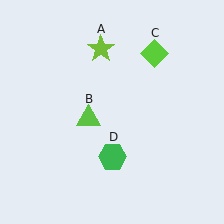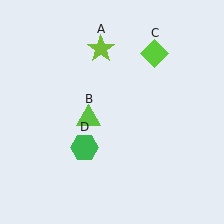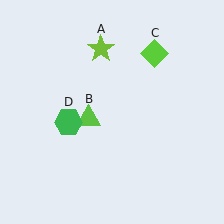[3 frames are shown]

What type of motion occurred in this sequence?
The green hexagon (object D) rotated clockwise around the center of the scene.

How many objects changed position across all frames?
1 object changed position: green hexagon (object D).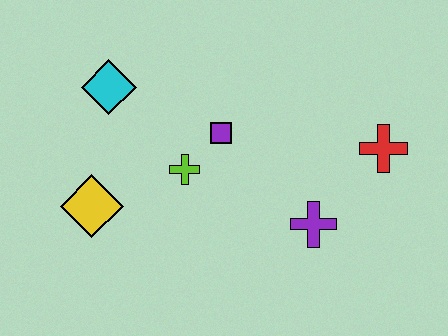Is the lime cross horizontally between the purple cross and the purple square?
No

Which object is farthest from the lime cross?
The red cross is farthest from the lime cross.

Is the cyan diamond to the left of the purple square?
Yes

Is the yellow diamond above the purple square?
No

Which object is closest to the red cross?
The purple cross is closest to the red cross.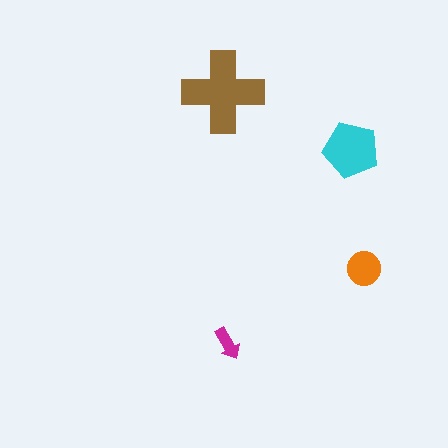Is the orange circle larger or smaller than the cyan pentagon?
Smaller.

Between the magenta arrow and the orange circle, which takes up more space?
The orange circle.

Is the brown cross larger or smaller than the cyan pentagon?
Larger.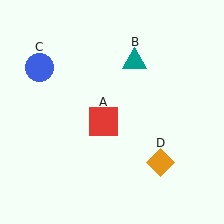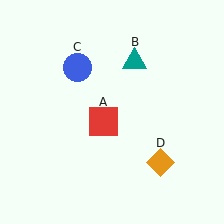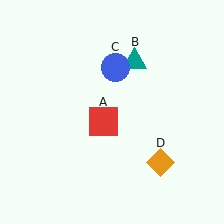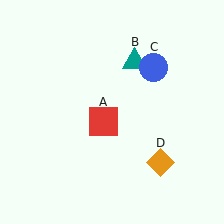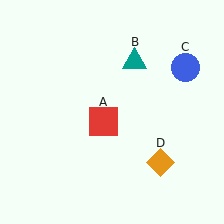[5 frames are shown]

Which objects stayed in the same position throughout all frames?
Red square (object A) and teal triangle (object B) and orange diamond (object D) remained stationary.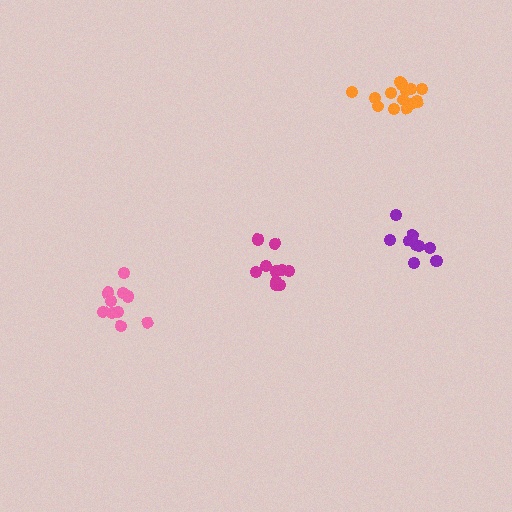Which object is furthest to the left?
The pink cluster is leftmost.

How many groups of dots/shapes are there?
There are 4 groups.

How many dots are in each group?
Group 1: 10 dots, Group 2: 9 dots, Group 3: 14 dots, Group 4: 10 dots (43 total).